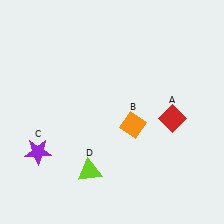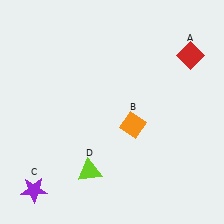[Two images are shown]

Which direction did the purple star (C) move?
The purple star (C) moved down.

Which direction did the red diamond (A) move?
The red diamond (A) moved up.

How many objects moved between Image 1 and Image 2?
2 objects moved between the two images.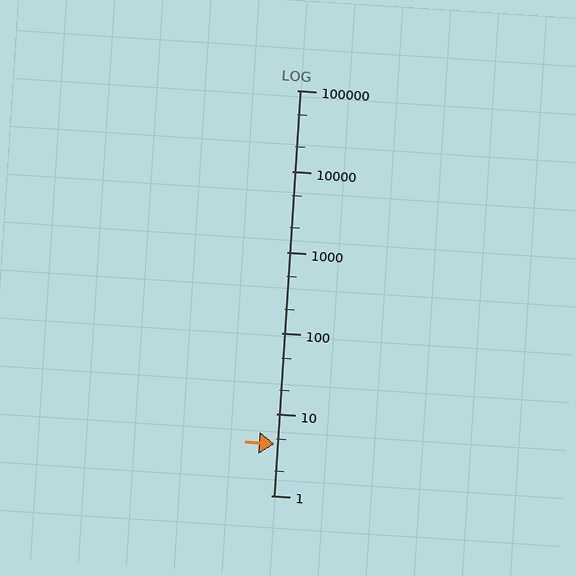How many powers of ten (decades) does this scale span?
The scale spans 5 decades, from 1 to 100000.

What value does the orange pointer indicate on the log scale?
The pointer indicates approximately 4.3.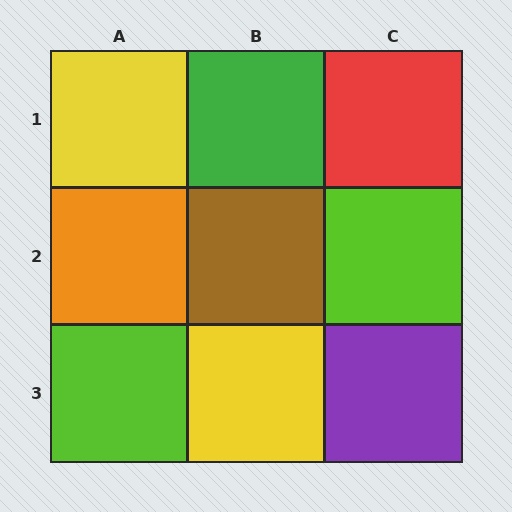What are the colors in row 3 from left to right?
Lime, yellow, purple.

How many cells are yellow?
2 cells are yellow.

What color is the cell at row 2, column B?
Brown.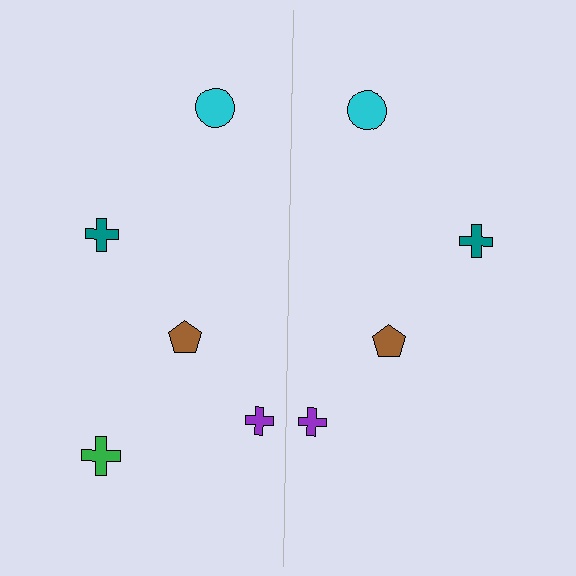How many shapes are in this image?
There are 9 shapes in this image.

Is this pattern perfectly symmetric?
No, the pattern is not perfectly symmetric. A green cross is missing from the right side.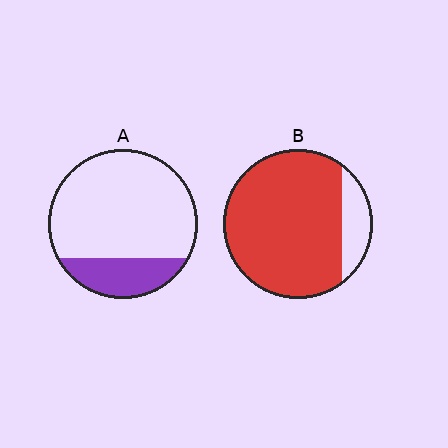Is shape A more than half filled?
No.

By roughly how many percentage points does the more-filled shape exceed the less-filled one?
By roughly 65 percentage points (B over A).